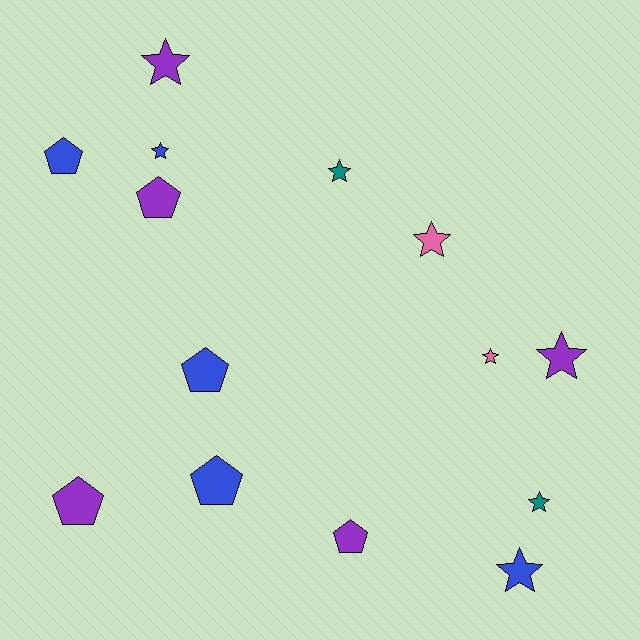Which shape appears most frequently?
Star, with 8 objects.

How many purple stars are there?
There are 2 purple stars.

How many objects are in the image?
There are 14 objects.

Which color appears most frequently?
Purple, with 5 objects.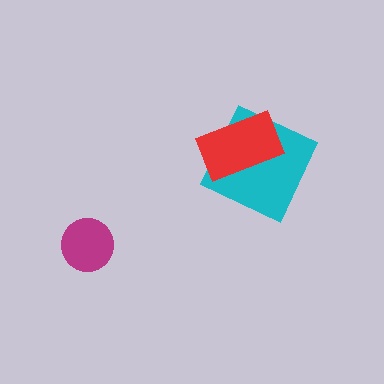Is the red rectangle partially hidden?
No, no other shape covers it.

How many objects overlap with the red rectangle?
1 object overlaps with the red rectangle.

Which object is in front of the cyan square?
The red rectangle is in front of the cyan square.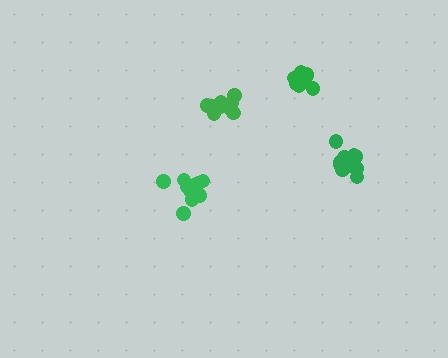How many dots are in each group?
Group 1: 11 dots, Group 2: 8 dots, Group 3: 13 dots, Group 4: 9 dots (41 total).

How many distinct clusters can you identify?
There are 4 distinct clusters.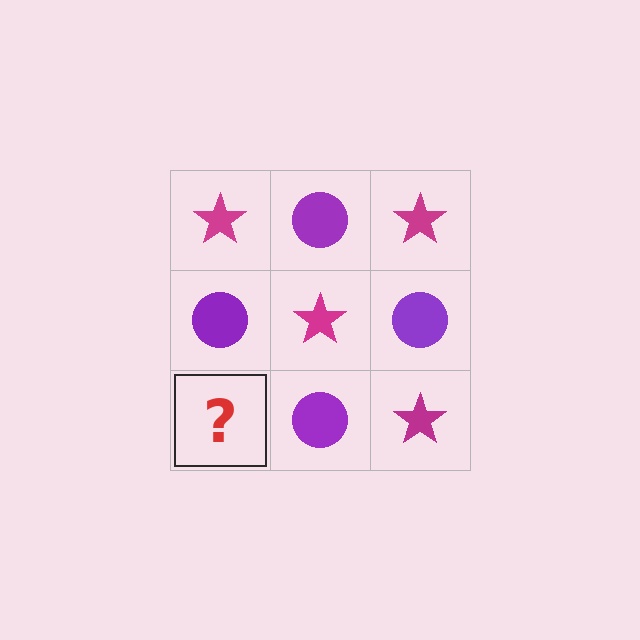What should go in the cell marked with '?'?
The missing cell should contain a magenta star.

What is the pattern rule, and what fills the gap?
The rule is that it alternates magenta star and purple circle in a checkerboard pattern. The gap should be filled with a magenta star.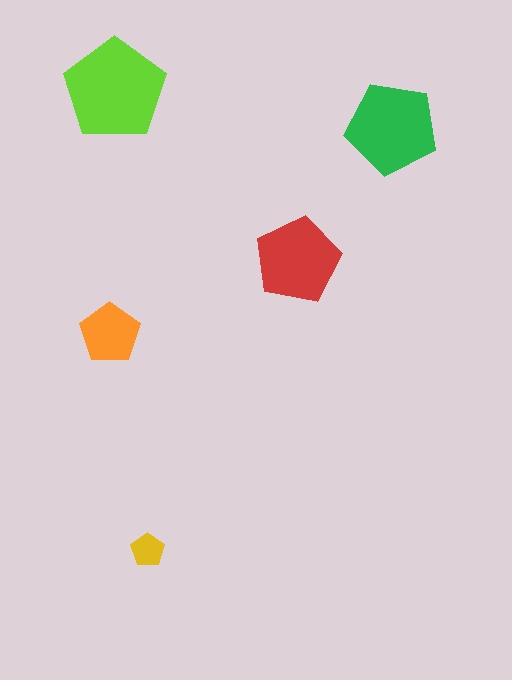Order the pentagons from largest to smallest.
the lime one, the green one, the red one, the orange one, the yellow one.